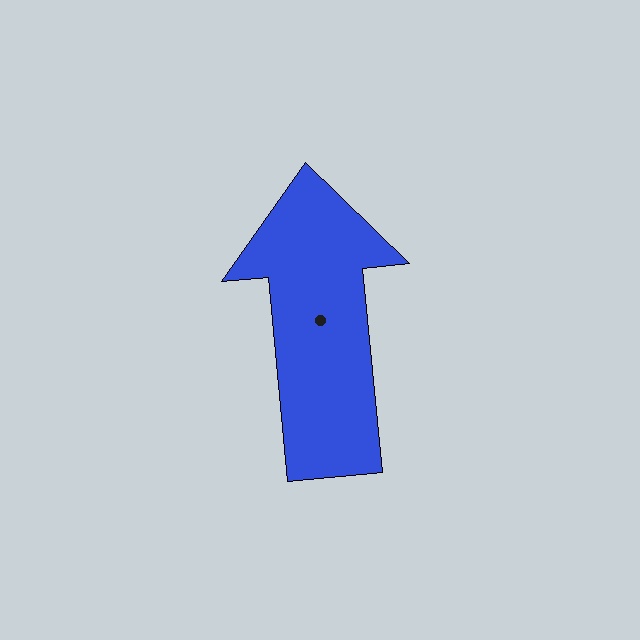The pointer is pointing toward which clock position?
Roughly 12 o'clock.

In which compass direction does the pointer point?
North.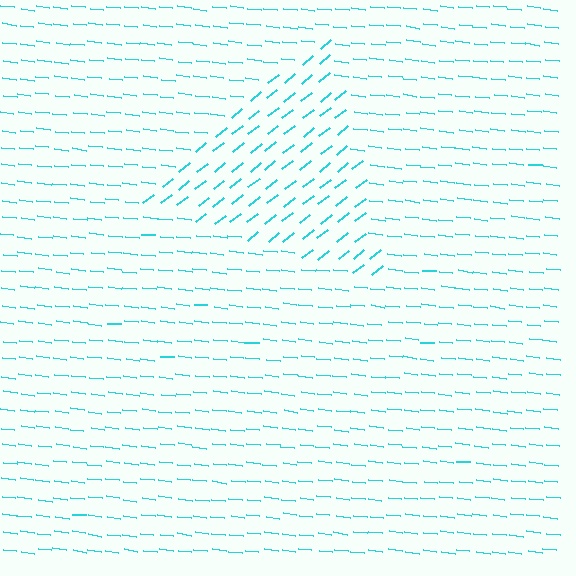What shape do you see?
I see a triangle.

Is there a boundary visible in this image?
Yes, there is a texture boundary formed by a change in line orientation.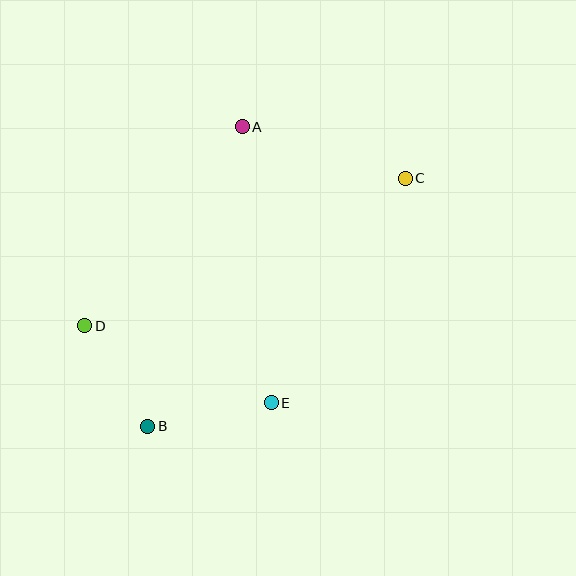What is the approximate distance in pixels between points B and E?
The distance between B and E is approximately 126 pixels.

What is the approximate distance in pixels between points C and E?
The distance between C and E is approximately 261 pixels.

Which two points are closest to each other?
Points B and D are closest to each other.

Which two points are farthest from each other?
Points B and C are farthest from each other.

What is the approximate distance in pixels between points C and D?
The distance between C and D is approximately 353 pixels.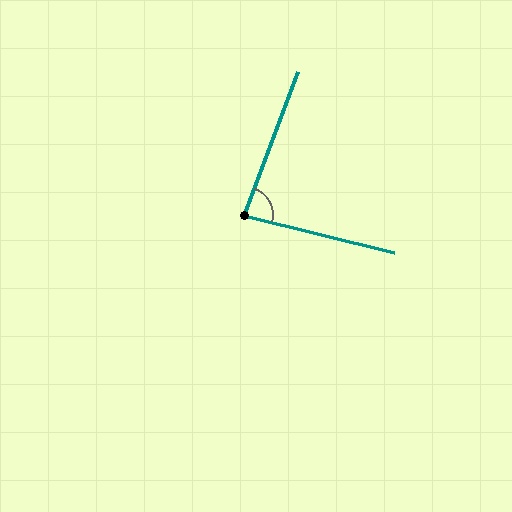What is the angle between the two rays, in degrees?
Approximately 83 degrees.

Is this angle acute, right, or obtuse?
It is acute.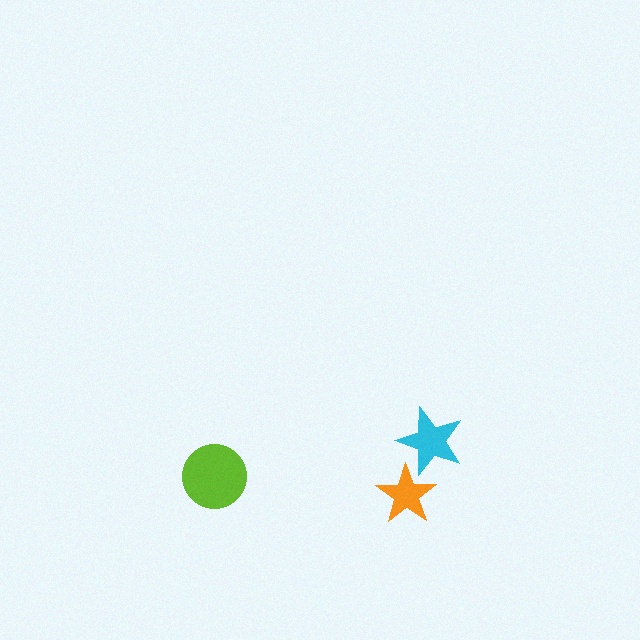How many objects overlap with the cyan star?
1 object overlaps with the cyan star.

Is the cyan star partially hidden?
No, no other shape covers it.